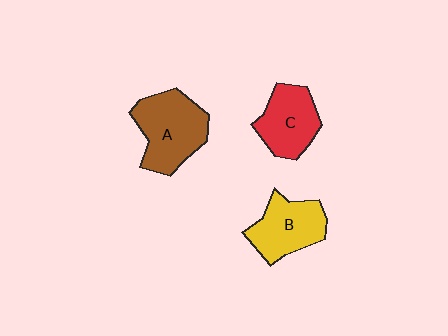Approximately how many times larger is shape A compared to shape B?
Approximately 1.2 times.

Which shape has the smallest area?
Shape C (red).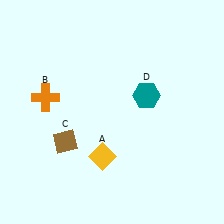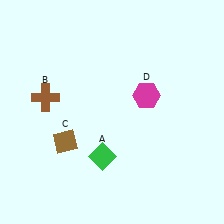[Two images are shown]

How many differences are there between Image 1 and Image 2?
There are 3 differences between the two images.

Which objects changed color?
A changed from yellow to green. B changed from orange to brown. D changed from teal to magenta.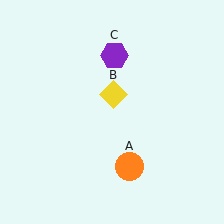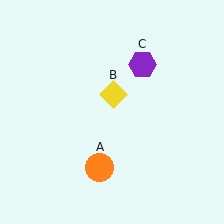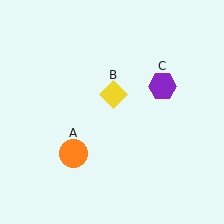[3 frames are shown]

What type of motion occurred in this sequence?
The orange circle (object A), purple hexagon (object C) rotated clockwise around the center of the scene.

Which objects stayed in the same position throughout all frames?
Yellow diamond (object B) remained stationary.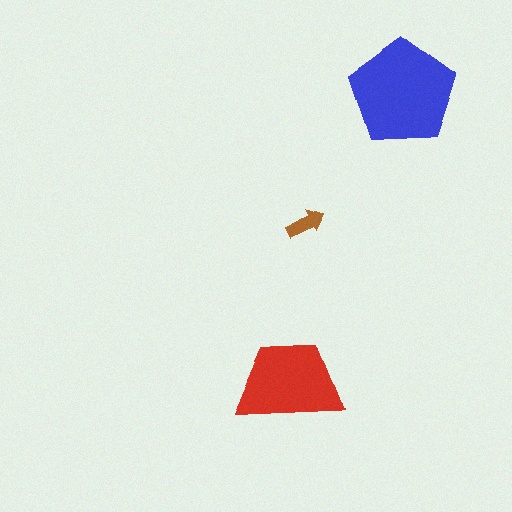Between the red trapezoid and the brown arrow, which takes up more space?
The red trapezoid.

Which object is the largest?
The blue pentagon.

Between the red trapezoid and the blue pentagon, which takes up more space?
The blue pentagon.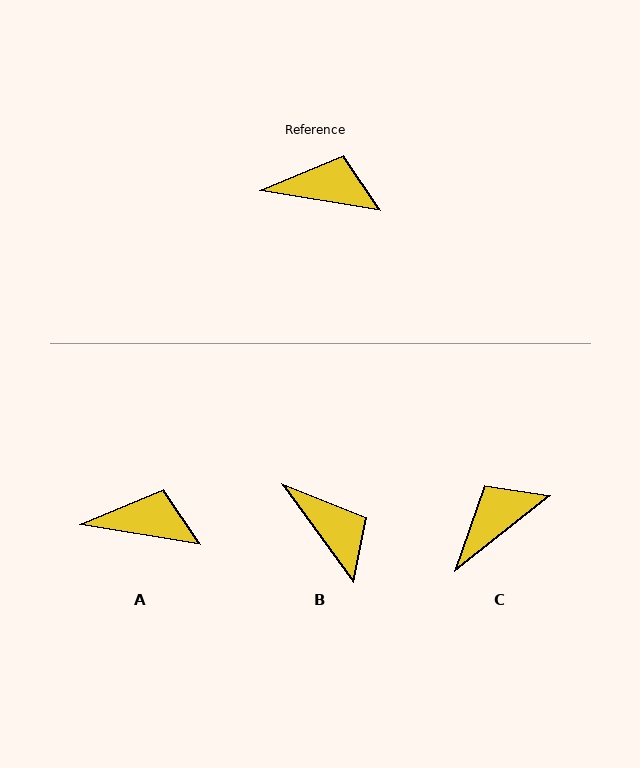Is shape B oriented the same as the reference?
No, it is off by about 44 degrees.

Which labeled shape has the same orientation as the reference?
A.